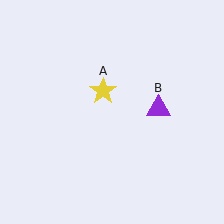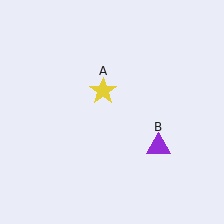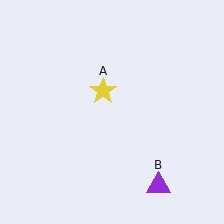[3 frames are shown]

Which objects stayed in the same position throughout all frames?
Yellow star (object A) remained stationary.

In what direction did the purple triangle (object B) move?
The purple triangle (object B) moved down.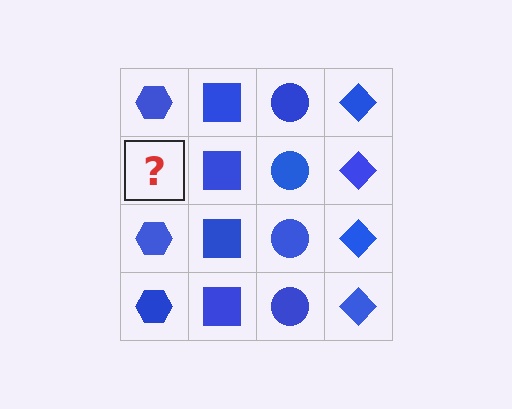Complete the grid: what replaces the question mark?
The question mark should be replaced with a blue hexagon.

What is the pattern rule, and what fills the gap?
The rule is that each column has a consistent shape. The gap should be filled with a blue hexagon.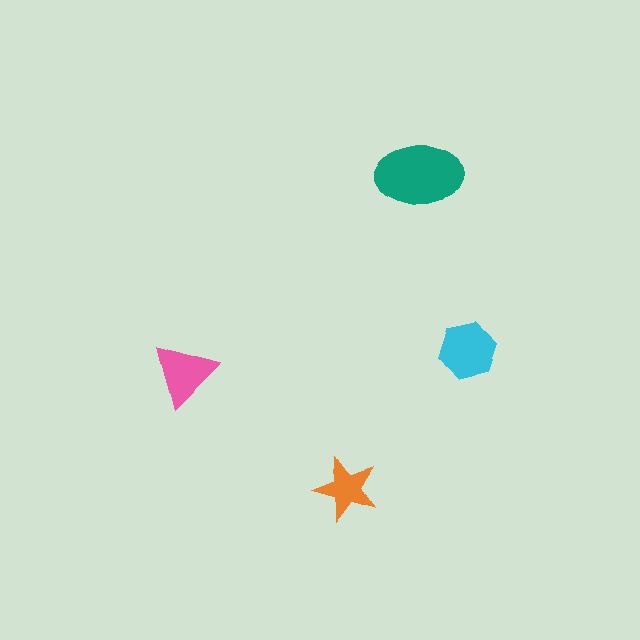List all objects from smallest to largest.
The orange star, the pink triangle, the cyan hexagon, the teal ellipse.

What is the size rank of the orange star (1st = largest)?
4th.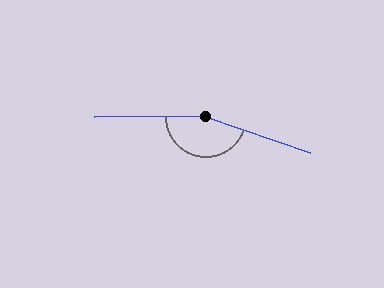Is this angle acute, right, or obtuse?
It is obtuse.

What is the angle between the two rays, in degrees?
Approximately 161 degrees.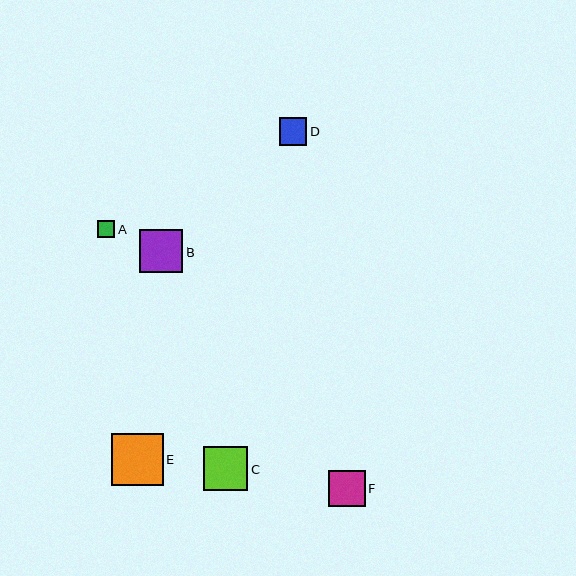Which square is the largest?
Square E is the largest with a size of approximately 51 pixels.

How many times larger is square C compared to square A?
Square C is approximately 2.6 times the size of square A.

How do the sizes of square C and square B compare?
Square C and square B are approximately the same size.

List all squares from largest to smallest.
From largest to smallest: E, C, B, F, D, A.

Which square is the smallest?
Square A is the smallest with a size of approximately 17 pixels.